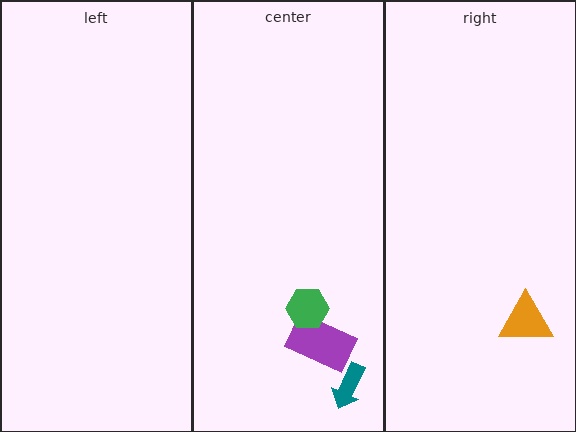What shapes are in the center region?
The purple rectangle, the teal arrow, the green hexagon.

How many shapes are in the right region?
1.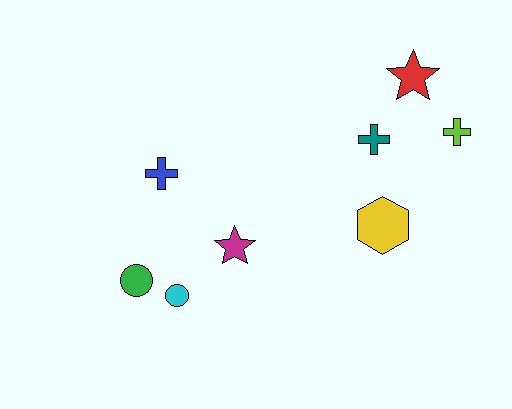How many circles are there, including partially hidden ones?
There are 2 circles.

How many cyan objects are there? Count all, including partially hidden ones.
There is 1 cyan object.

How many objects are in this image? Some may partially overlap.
There are 8 objects.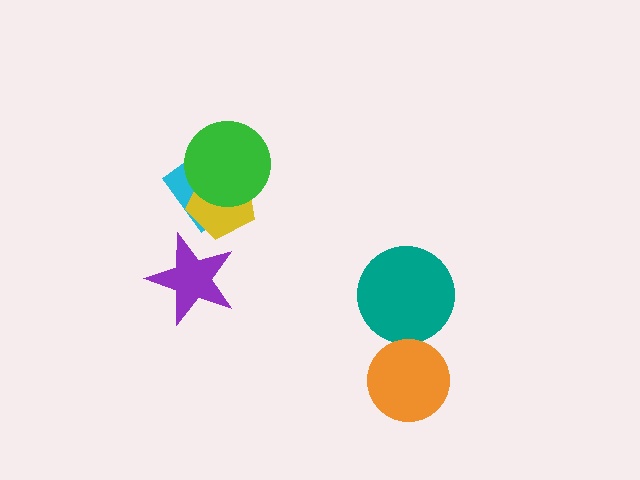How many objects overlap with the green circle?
2 objects overlap with the green circle.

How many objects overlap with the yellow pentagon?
2 objects overlap with the yellow pentagon.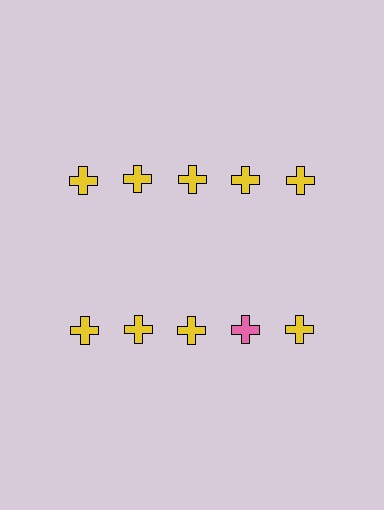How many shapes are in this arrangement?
There are 10 shapes arranged in a grid pattern.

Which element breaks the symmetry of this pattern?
The pink cross in the second row, second from right column breaks the symmetry. All other shapes are yellow crosses.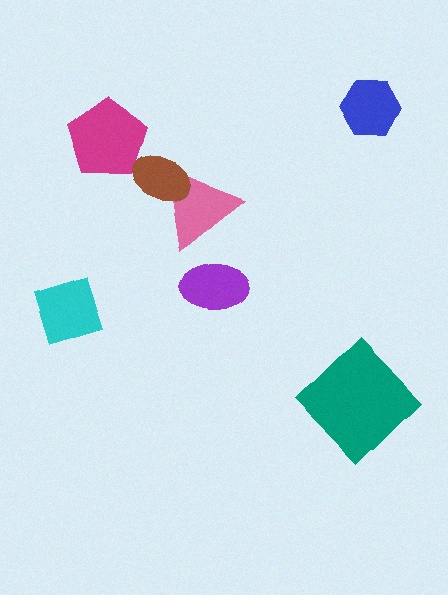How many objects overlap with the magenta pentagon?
0 objects overlap with the magenta pentagon.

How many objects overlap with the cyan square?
0 objects overlap with the cyan square.